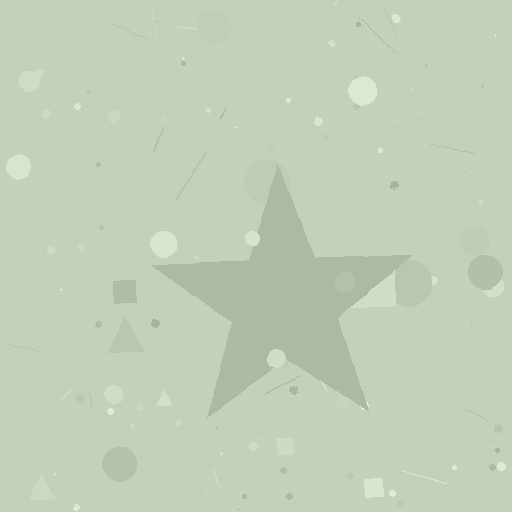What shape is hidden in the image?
A star is hidden in the image.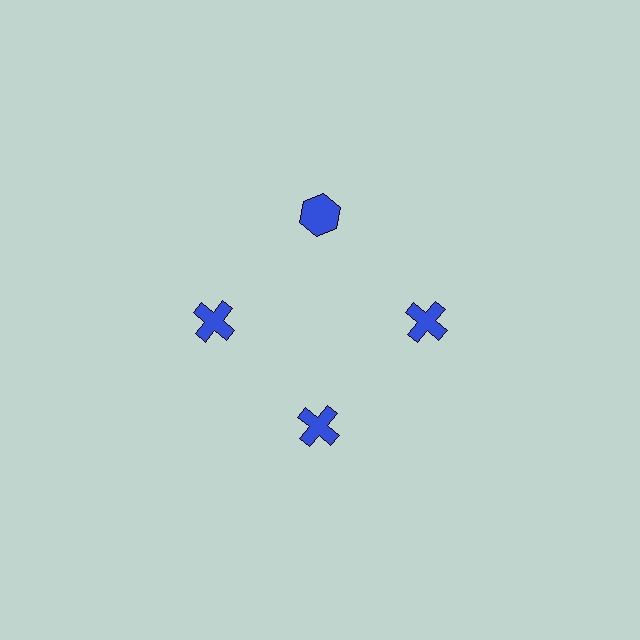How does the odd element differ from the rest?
It has a different shape: hexagon instead of cross.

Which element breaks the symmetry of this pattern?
The blue hexagon at roughly the 12 o'clock position breaks the symmetry. All other shapes are blue crosses.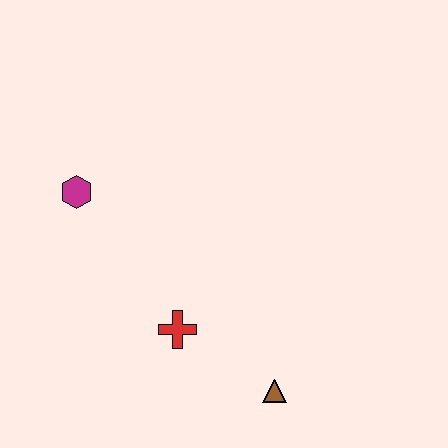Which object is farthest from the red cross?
The magenta hexagon is farthest from the red cross.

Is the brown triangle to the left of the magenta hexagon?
No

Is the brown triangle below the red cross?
Yes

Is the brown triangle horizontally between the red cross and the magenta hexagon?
No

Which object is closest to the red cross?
The brown triangle is closest to the red cross.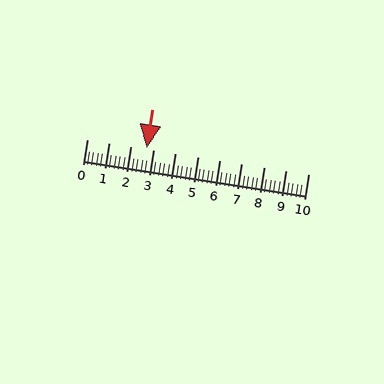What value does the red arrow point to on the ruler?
The red arrow points to approximately 2.7.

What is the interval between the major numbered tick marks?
The major tick marks are spaced 1 units apart.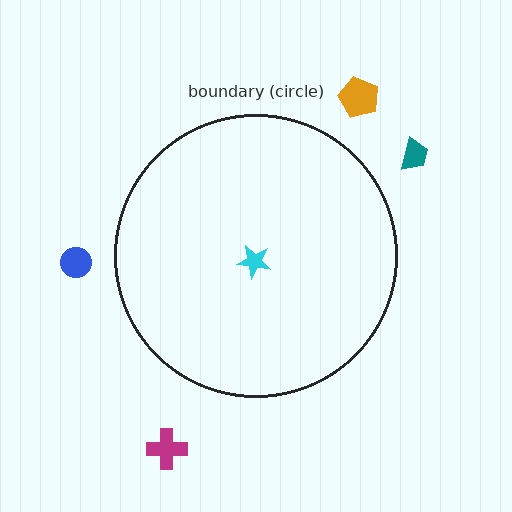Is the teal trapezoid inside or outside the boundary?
Outside.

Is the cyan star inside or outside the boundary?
Inside.